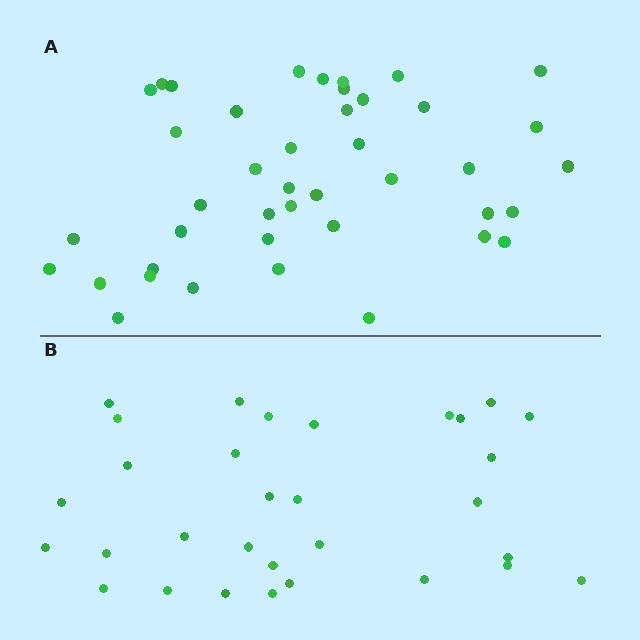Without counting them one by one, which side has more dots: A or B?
Region A (the top region) has more dots.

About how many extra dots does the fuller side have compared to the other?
Region A has roughly 12 or so more dots than region B.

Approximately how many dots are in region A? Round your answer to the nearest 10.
About 40 dots. (The exact count is 42, which rounds to 40.)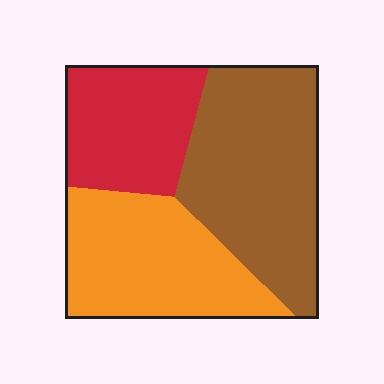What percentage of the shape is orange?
Orange covers about 35% of the shape.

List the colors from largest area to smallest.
From largest to smallest: brown, orange, red.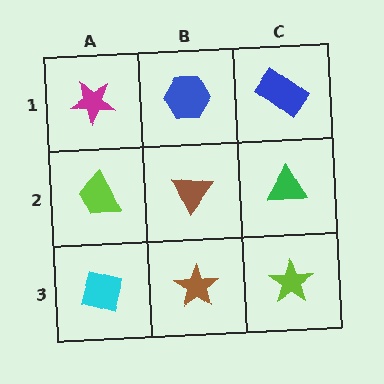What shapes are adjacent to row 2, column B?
A blue hexagon (row 1, column B), a brown star (row 3, column B), a lime trapezoid (row 2, column A), a green triangle (row 2, column C).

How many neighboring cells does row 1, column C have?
2.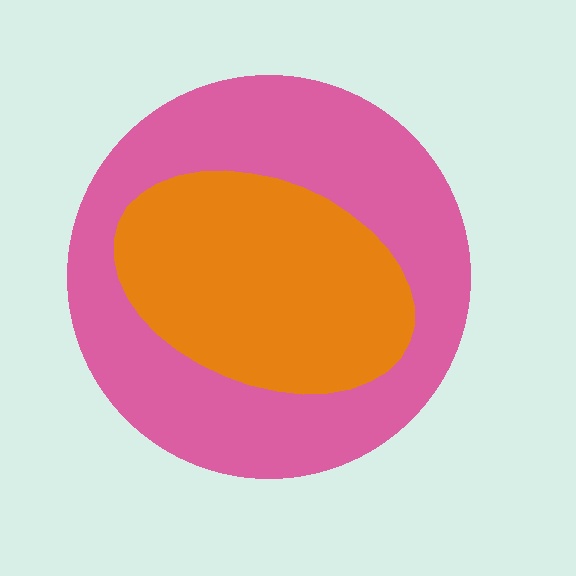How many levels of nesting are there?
2.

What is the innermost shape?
The orange ellipse.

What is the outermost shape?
The pink circle.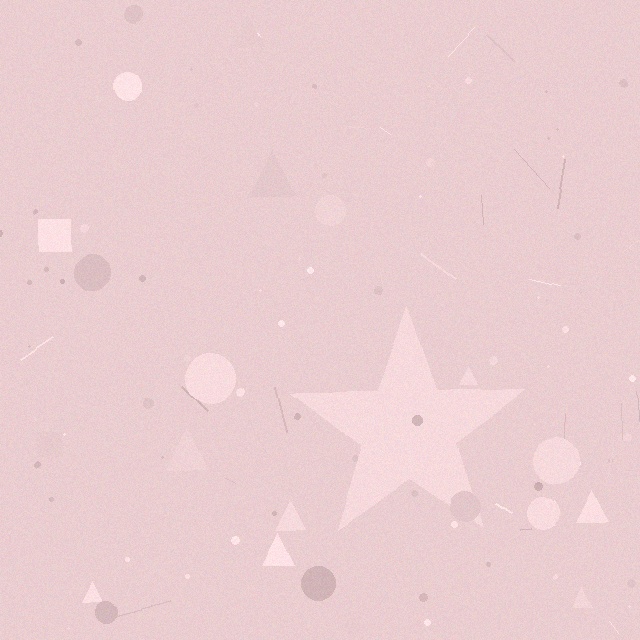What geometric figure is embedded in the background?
A star is embedded in the background.